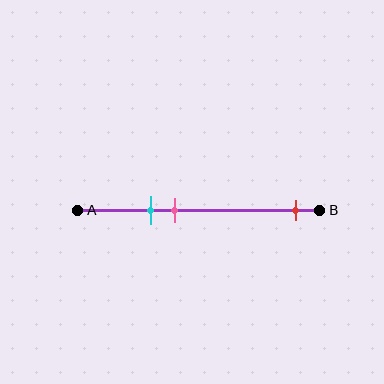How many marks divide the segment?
There are 3 marks dividing the segment.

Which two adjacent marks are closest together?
The cyan and pink marks are the closest adjacent pair.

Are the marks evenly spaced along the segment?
No, the marks are not evenly spaced.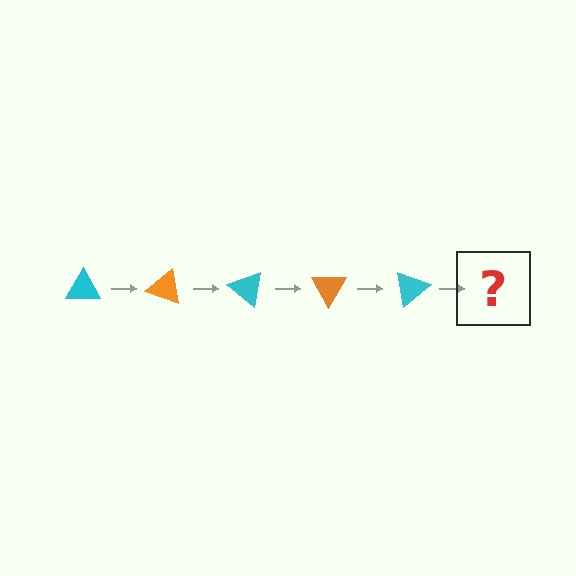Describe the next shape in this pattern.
It should be an orange triangle, rotated 100 degrees from the start.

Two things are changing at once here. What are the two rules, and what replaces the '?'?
The two rules are that it rotates 20 degrees each step and the color cycles through cyan and orange. The '?' should be an orange triangle, rotated 100 degrees from the start.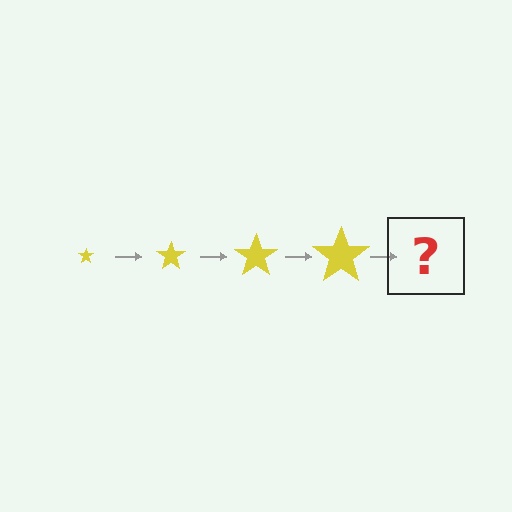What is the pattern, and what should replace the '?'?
The pattern is that the star gets progressively larger each step. The '?' should be a yellow star, larger than the previous one.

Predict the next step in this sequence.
The next step is a yellow star, larger than the previous one.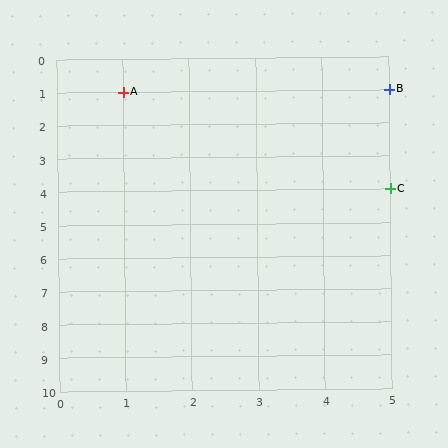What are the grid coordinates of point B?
Point B is at grid coordinates (5, 1).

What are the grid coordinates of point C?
Point C is at grid coordinates (5, 4).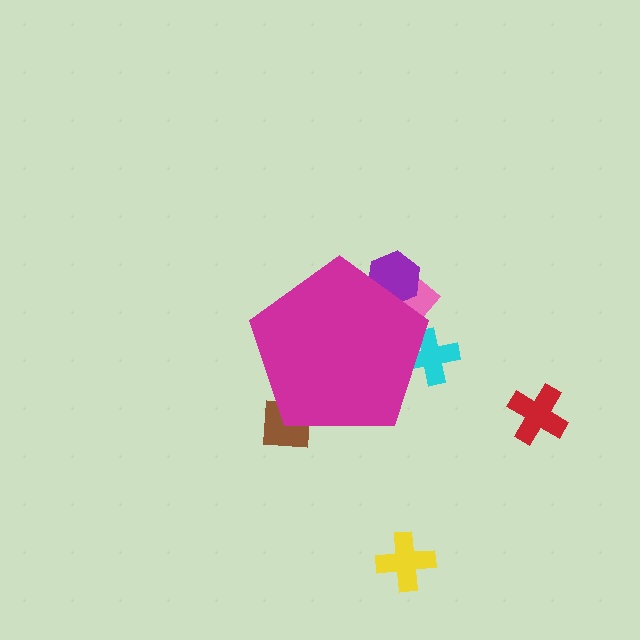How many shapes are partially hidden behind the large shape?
4 shapes are partially hidden.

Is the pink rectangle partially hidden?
Yes, the pink rectangle is partially hidden behind the magenta pentagon.